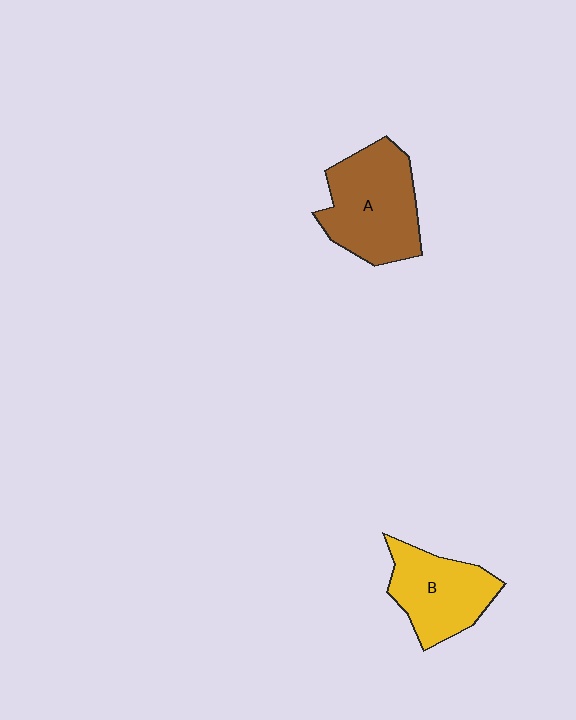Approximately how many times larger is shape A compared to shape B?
Approximately 1.2 times.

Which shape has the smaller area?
Shape B (yellow).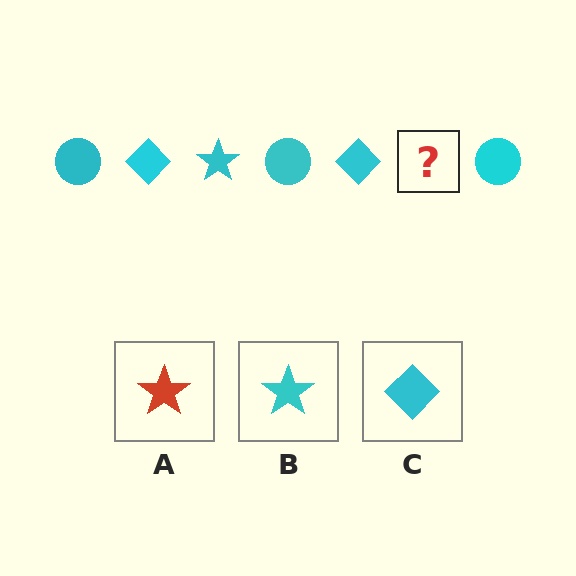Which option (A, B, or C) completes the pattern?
B.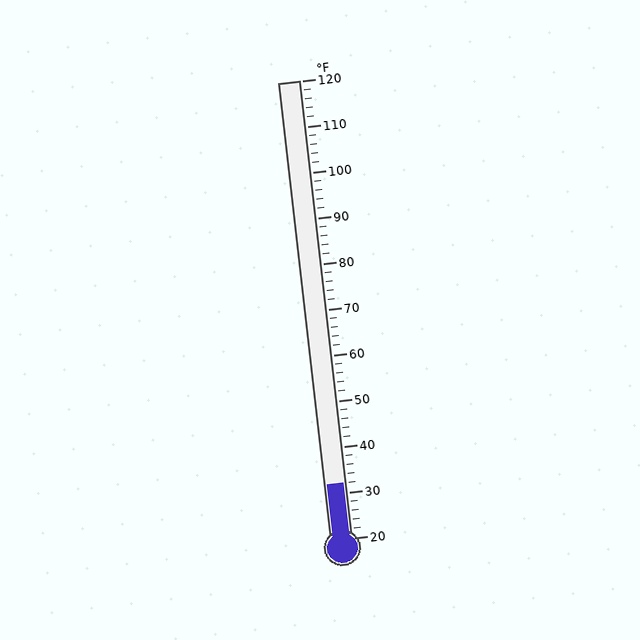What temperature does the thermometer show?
The thermometer shows approximately 32°F.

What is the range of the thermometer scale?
The thermometer scale ranges from 20°F to 120°F.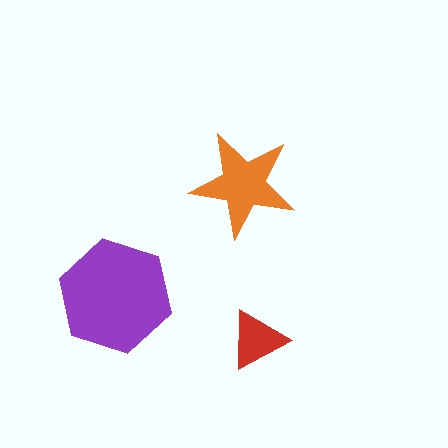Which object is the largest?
The purple hexagon.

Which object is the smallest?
The red triangle.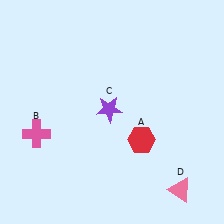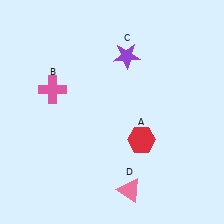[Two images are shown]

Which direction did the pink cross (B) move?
The pink cross (B) moved up.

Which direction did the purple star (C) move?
The purple star (C) moved up.